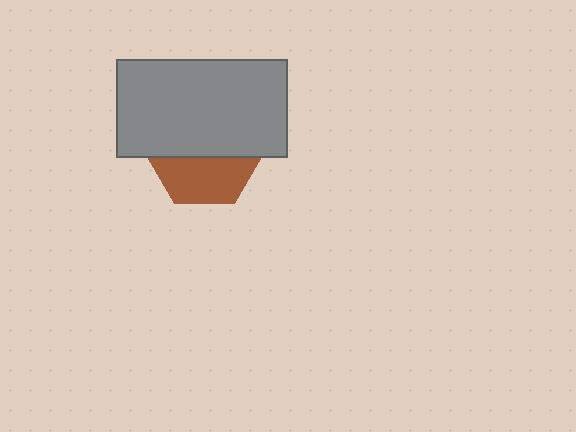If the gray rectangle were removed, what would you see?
You would see the complete brown hexagon.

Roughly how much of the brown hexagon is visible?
A small part of it is visible (roughly 41%).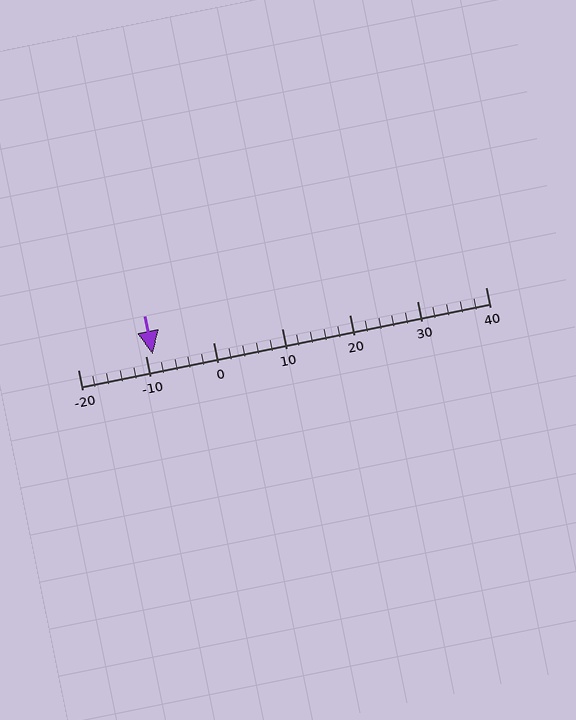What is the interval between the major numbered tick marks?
The major tick marks are spaced 10 units apart.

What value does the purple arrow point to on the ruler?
The purple arrow points to approximately -9.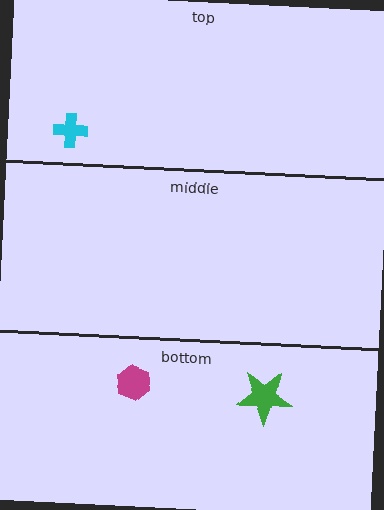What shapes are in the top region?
The cyan cross.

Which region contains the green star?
The bottom region.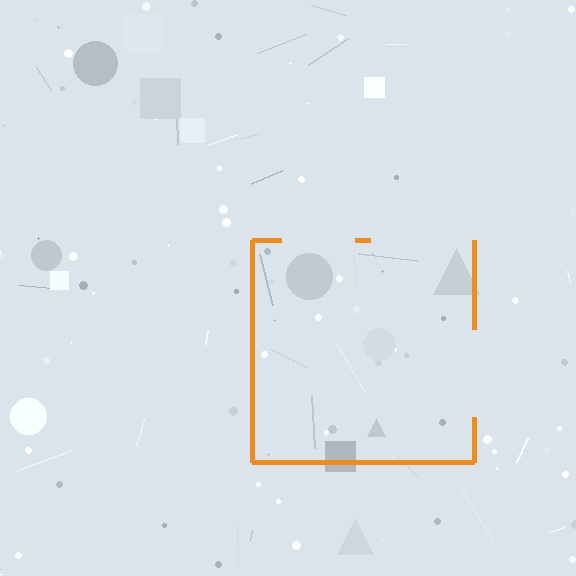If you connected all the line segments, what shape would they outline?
They would outline a square.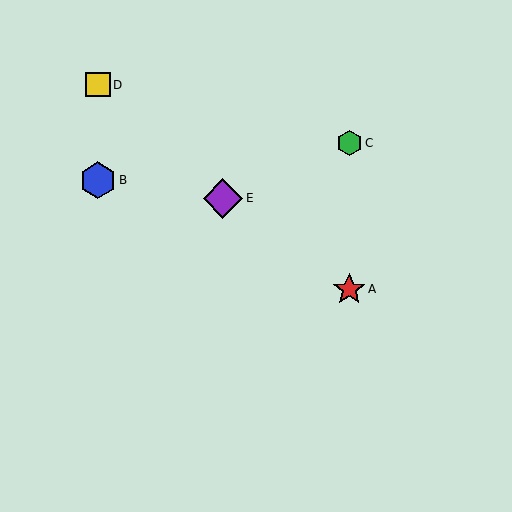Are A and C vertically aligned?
Yes, both are at x≈349.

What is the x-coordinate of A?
Object A is at x≈349.